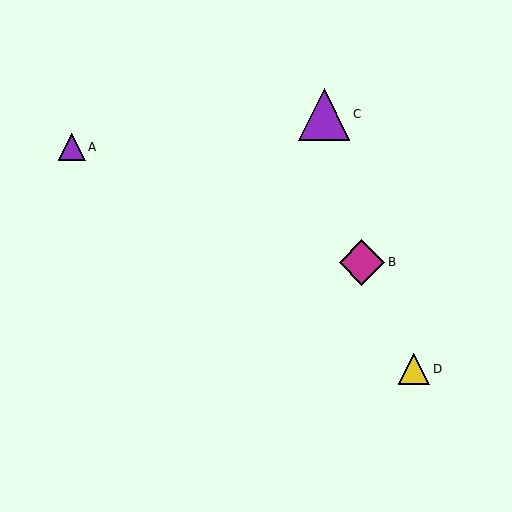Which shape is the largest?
The purple triangle (labeled C) is the largest.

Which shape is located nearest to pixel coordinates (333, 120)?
The purple triangle (labeled C) at (324, 114) is nearest to that location.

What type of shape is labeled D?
Shape D is a yellow triangle.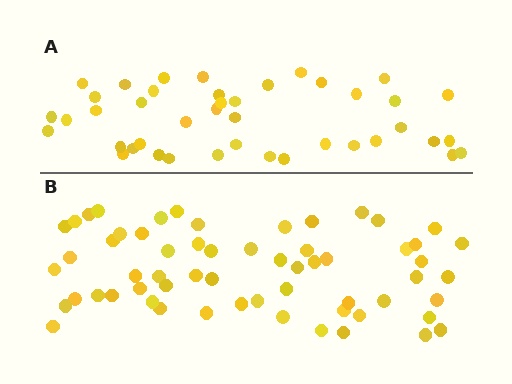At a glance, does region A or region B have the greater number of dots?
Region B (the bottom region) has more dots.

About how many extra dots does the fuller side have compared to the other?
Region B has approximately 20 more dots than region A.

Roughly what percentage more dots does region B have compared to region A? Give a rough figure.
About 45% more.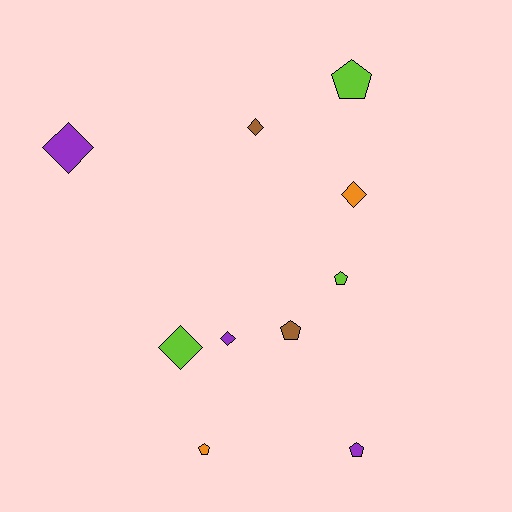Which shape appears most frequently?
Pentagon, with 5 objects.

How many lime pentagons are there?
There are 2 lime pentagons.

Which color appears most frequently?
Lime, with 3 objects.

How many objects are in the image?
There are 10 objects.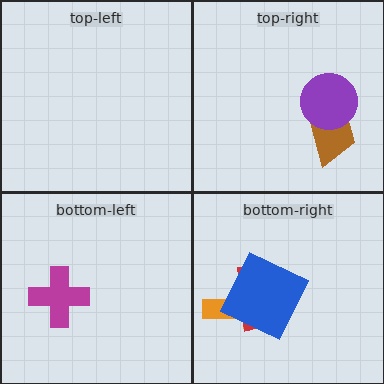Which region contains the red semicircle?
The bottom-right region.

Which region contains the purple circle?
The top-right region.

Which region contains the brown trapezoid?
The top-right region.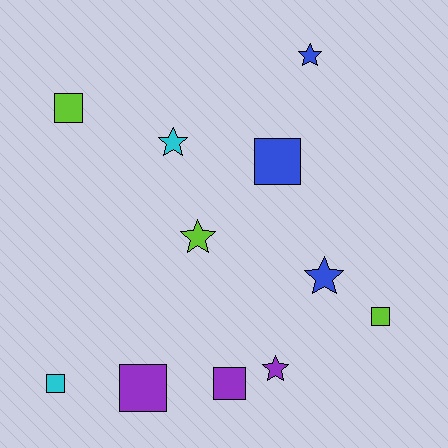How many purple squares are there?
There are 2 purple squares.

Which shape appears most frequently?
Square, with 6 objects.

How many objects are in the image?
There are 11 objects.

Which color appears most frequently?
Blue, with 3 objects.